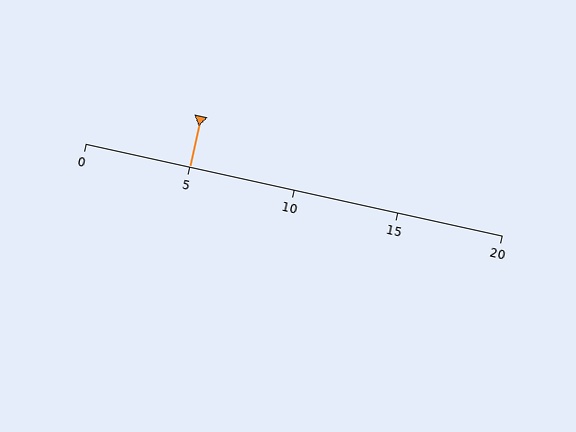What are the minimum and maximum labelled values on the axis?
The axis runs from 0 to 20.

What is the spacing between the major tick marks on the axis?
The major ticks are spaced 5 apart.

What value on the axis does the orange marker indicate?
The marker indicates approximately 5.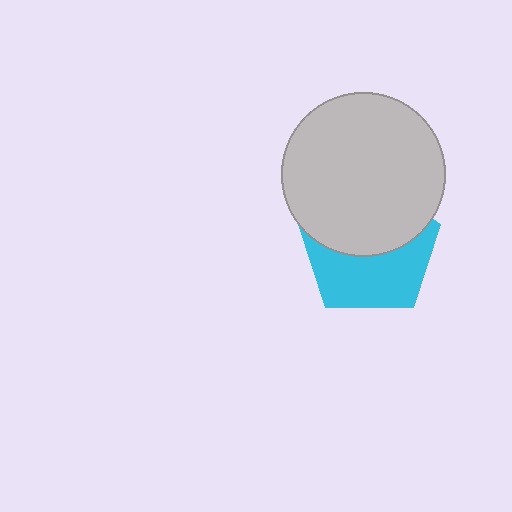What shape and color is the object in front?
The object in front is a light gray circle.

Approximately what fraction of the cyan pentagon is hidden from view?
Roughly 50% of the cyan pentagon is hidden behind the light gray circle.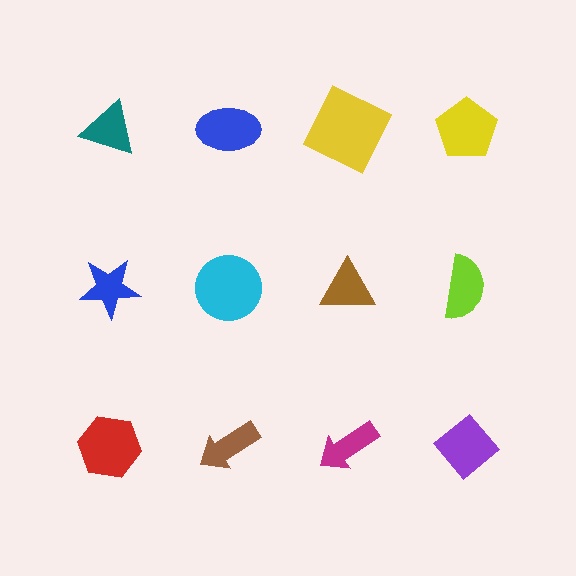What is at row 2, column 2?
A cyan circle.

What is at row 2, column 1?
A blue star.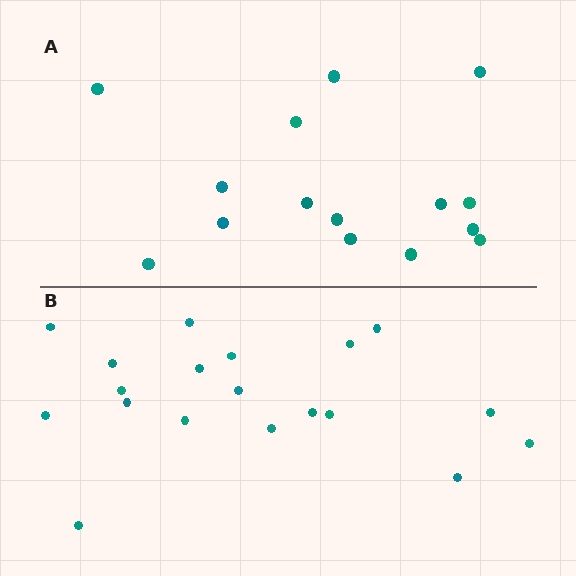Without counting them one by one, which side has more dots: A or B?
Region B (the bottom region) has more dots.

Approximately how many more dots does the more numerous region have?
Region B has about 4 more dots than region A.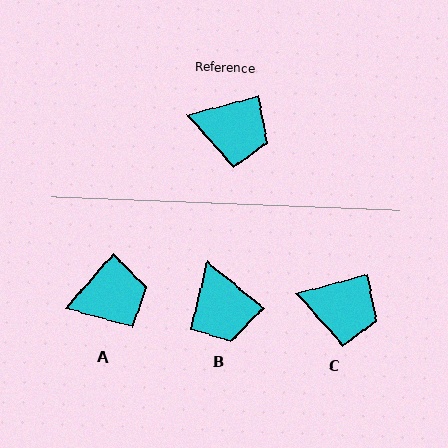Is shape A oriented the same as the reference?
No, it is off by about 34 degrees.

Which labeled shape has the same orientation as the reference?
C.